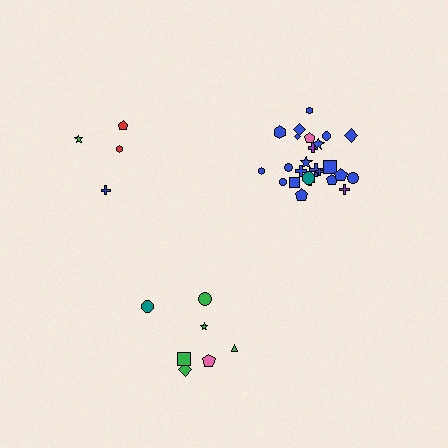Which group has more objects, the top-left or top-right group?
The top-right group.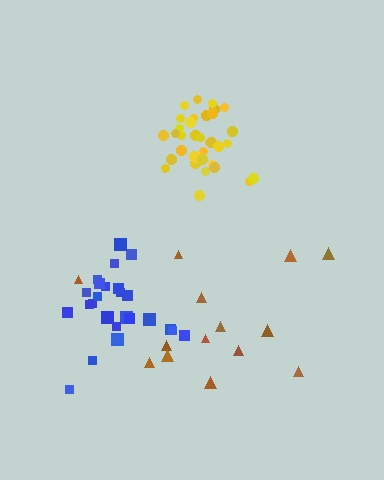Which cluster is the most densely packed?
Yellow.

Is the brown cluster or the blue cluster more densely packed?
Blue.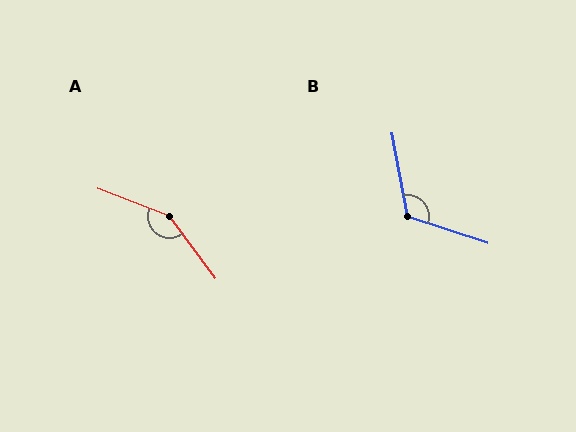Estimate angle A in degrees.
Approximately 147 degrees.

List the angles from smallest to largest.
B (119°), A (147°).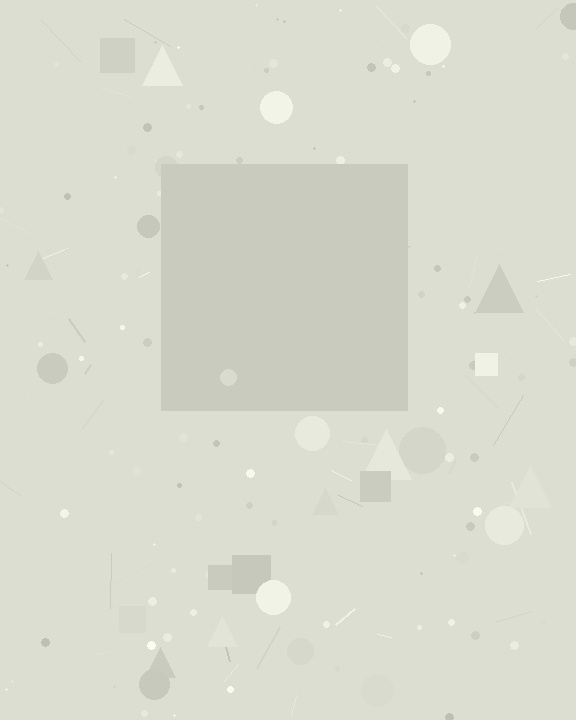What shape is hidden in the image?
A square is hidden in the image.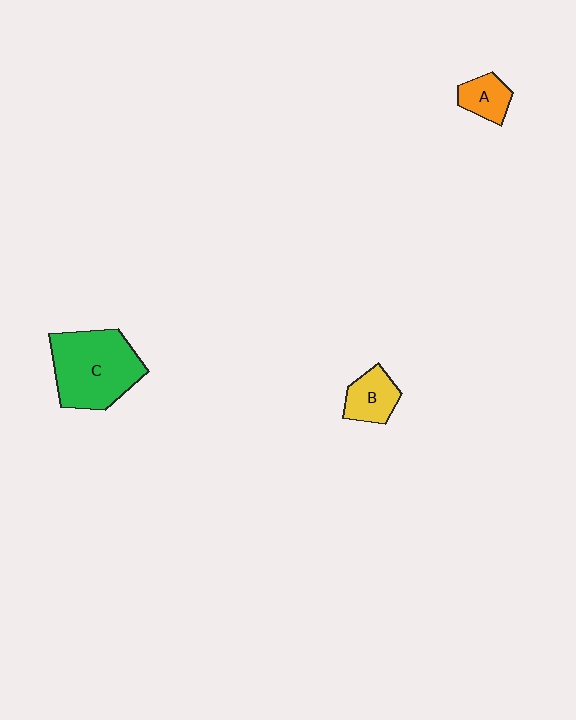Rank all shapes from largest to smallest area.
From largest to smallest: C (green), B (yellow), A (orange).